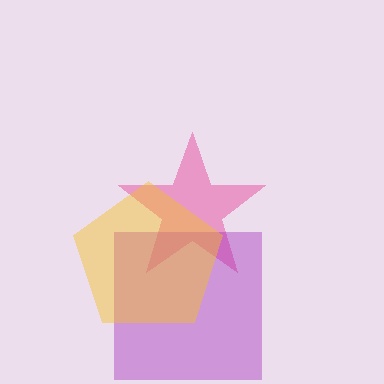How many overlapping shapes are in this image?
There are 3 overlapping shapes in the image.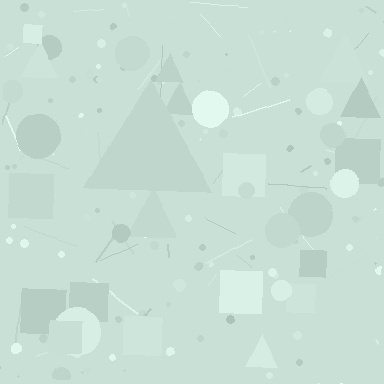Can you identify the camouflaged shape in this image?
The camouflaged shape is a triangle.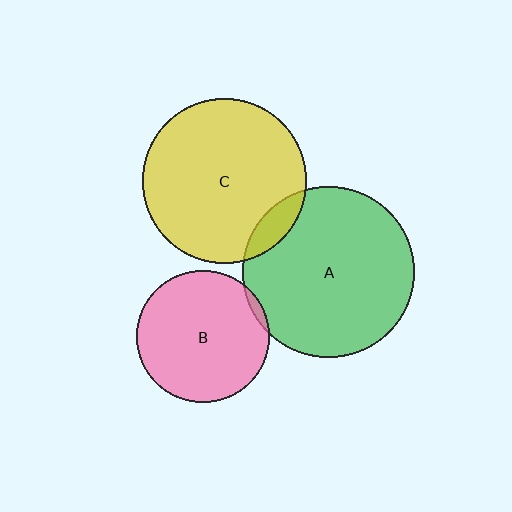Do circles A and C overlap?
Yes.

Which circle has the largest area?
Circle A (green).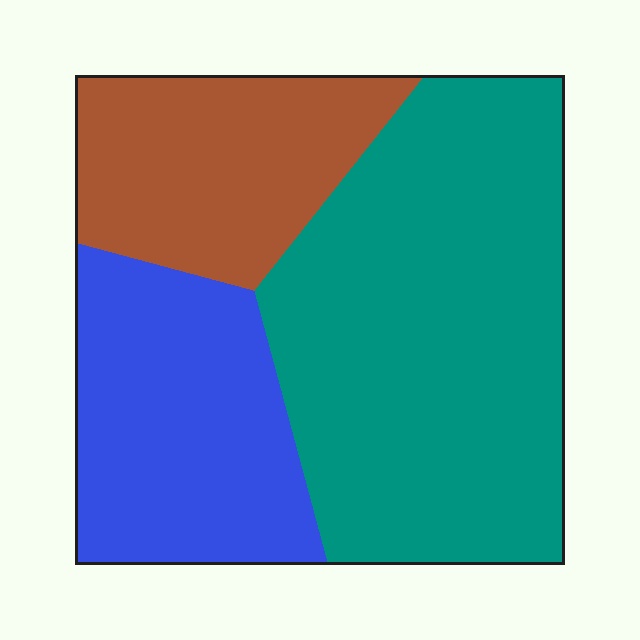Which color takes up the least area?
Brown, at roughly 20%.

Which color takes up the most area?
Teal, at roughly 50%.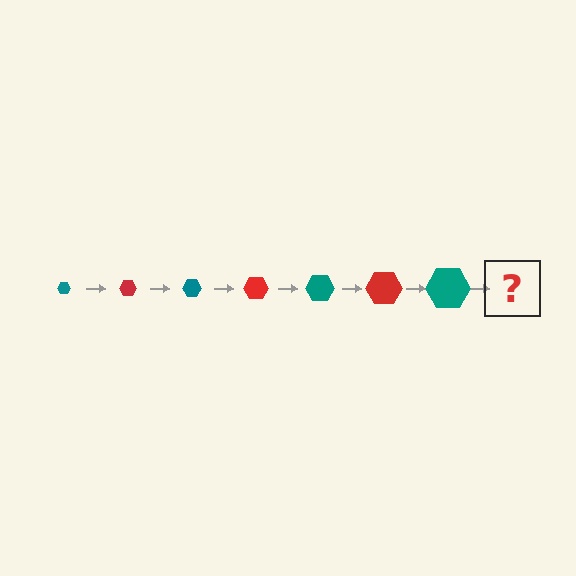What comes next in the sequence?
The next element should be a red hexagon, larger than the previous one.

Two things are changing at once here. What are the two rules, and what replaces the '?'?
The two rules are that the hexagon grows larger each step and the color cycles through teal and red. The '?' should be a red hexagon, larger than the previous one.